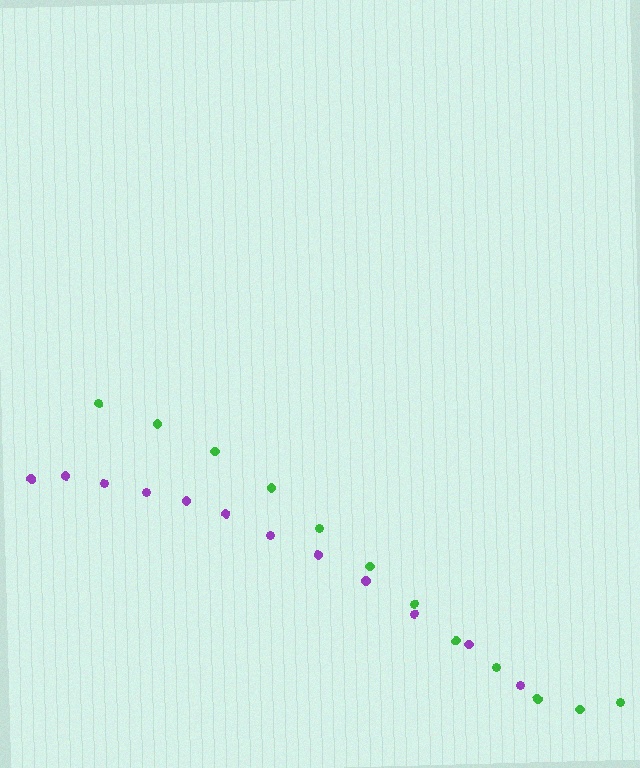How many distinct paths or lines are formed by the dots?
There are 2 distinct paths.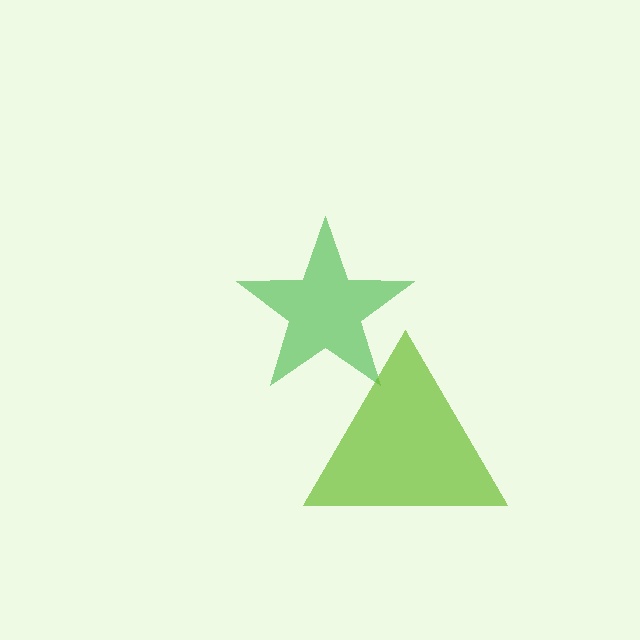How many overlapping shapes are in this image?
There are 2 overlapping shapes in the image.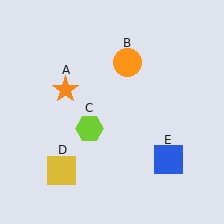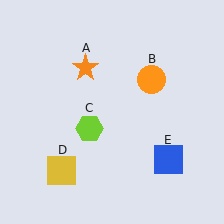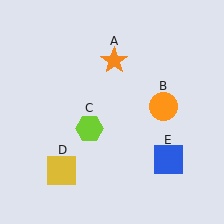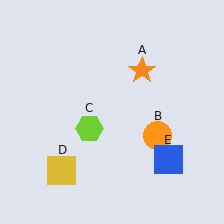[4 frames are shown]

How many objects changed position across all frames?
2 objects changed position: orange star (object A), orange circle (object B).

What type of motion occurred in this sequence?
The orange star (object A), orange circle (object B) rotated clockwise around the center of the scene.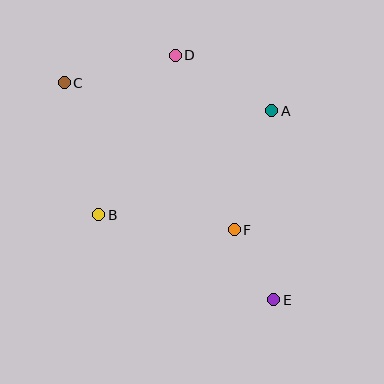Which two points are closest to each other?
Points E and F are closest to each other.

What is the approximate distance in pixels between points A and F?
The distance between A and F is approximately 125 pixels.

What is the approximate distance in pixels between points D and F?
The distance between D and F is approximately 184 pixels.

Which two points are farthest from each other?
Points C and E are farthest from each other.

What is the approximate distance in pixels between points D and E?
The distance between D and E is approximately 264 pixels.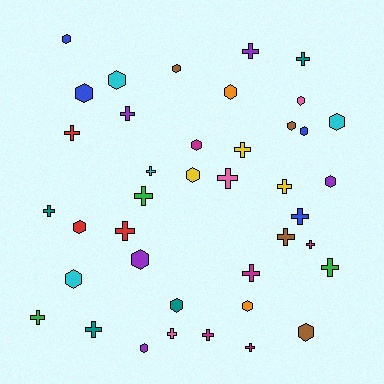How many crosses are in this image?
There are 21 crosses.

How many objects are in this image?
There are 40 objects.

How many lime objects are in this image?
There are no lime objects.